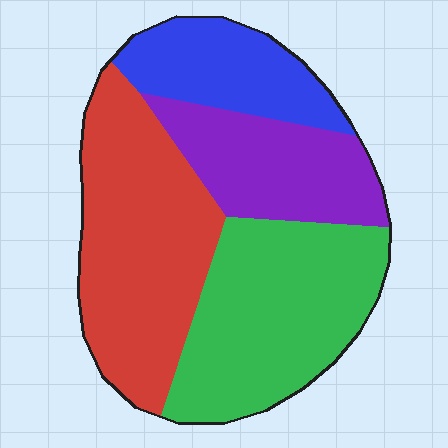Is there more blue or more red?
Red.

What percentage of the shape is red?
Red covers around 35% of the shape.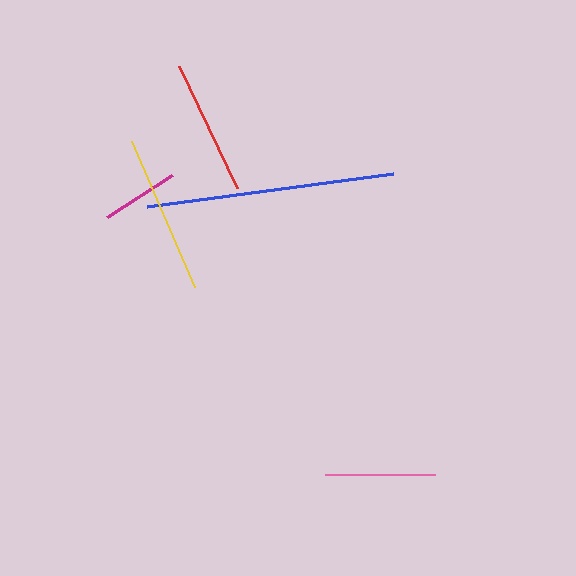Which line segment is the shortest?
The magenta line is the shortest at approximately 77 pixels.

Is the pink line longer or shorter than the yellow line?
The yellow line is longer than the pink line.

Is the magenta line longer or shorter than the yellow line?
The yellow line is longer than the magenta line.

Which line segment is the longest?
The blue line is the longest at approximately 248 pixels.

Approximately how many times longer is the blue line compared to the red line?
The blue line is approximately 1.8 times the length of the red line.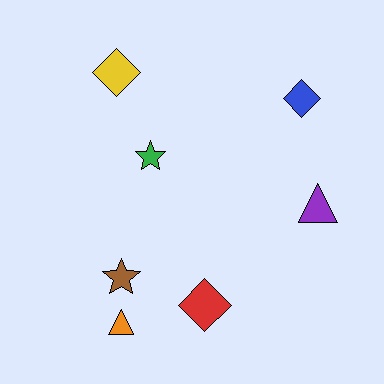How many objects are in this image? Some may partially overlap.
There are 7 objects.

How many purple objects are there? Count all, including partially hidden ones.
There is 1 purple object.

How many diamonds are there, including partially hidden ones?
There are 3 diamonds.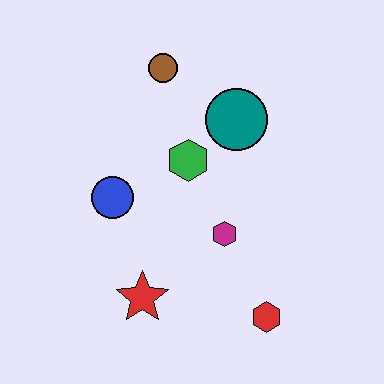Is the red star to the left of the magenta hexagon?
Yes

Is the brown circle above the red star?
Yes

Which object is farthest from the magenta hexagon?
The brown circle is farthest from the magenta hexagon.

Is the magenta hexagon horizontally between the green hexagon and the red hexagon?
Yes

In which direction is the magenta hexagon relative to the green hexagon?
The magenta hexagon is below the green hexagon.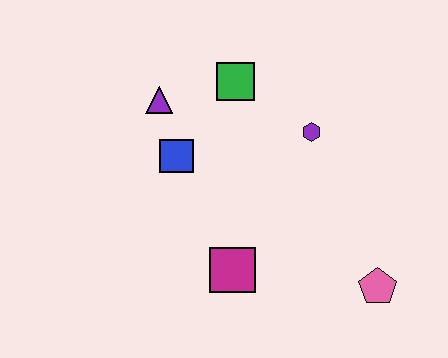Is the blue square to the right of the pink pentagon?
No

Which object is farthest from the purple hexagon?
The pink pentagon is farthest from the purple hexagon.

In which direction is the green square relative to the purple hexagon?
The green square is to the left of the purple hexagon.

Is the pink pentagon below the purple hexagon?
Yes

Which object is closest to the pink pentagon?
The magenta square is closest to the pink pentagon.